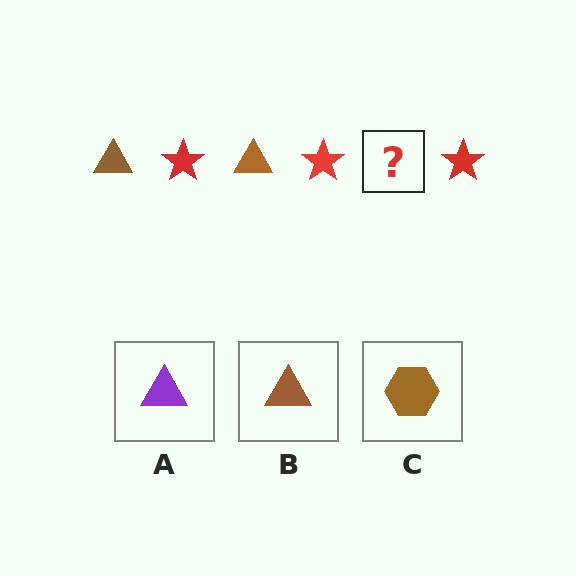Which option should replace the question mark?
Option B.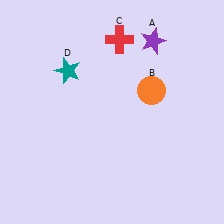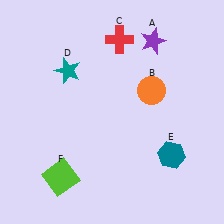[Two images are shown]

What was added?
A teal hexagon (E), a lime square (F) were added in Image 2.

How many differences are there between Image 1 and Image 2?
There are 2 differences between the two images.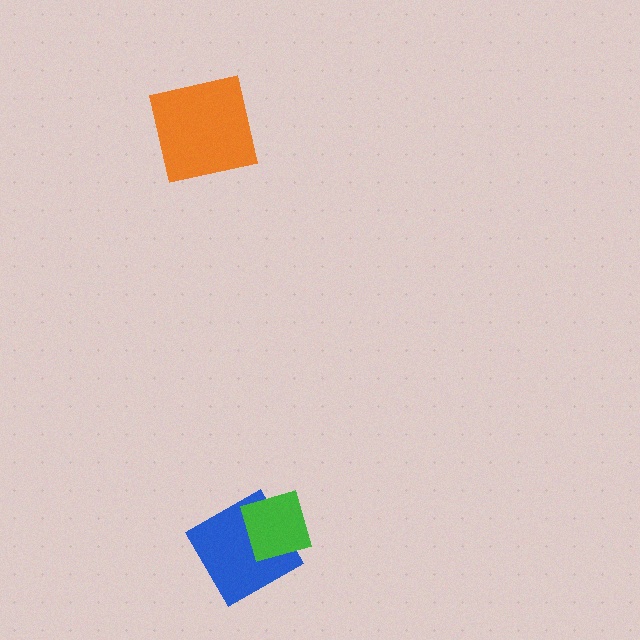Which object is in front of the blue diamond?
The green diamond is in front of the blue diamond.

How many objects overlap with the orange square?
0 objects overlap with the orange square.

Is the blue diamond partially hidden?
Yes, it is partially covered by another shape.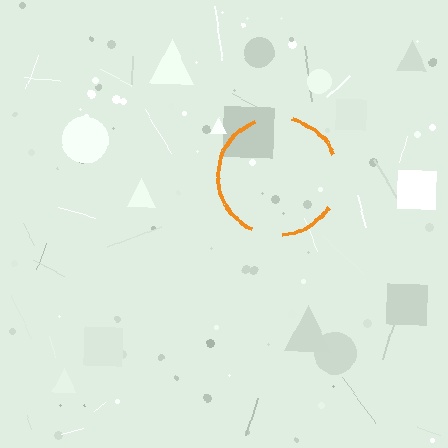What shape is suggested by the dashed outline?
The dashed outline suggests a circle.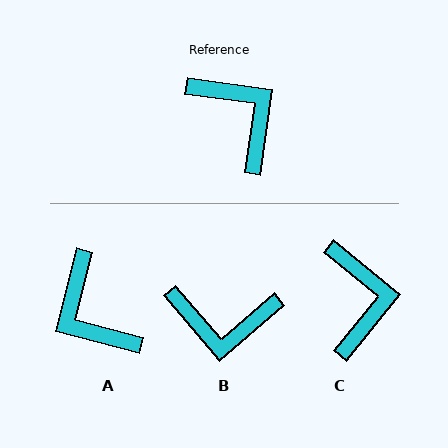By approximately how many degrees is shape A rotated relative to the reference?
Approximately 173 degrees counter-clockwise.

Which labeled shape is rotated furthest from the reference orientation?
A, about 173 degrees away.